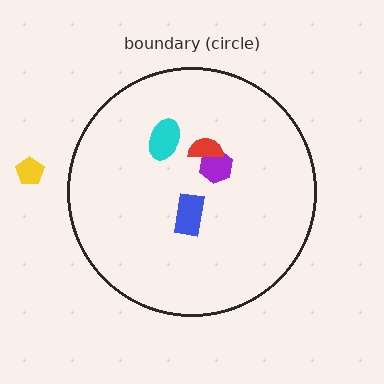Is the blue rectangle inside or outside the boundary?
Inside.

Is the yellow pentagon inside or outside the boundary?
Outside.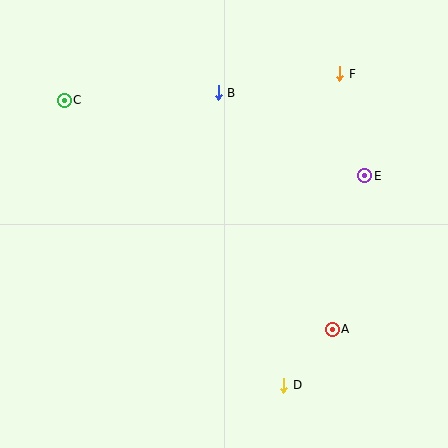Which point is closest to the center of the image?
Point B at (218, 93) is closest to the center.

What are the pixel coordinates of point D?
Point D is at (284, 385).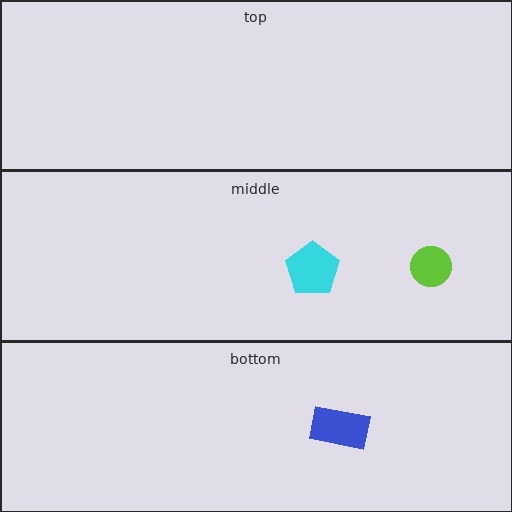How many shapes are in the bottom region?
1.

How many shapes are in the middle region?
2.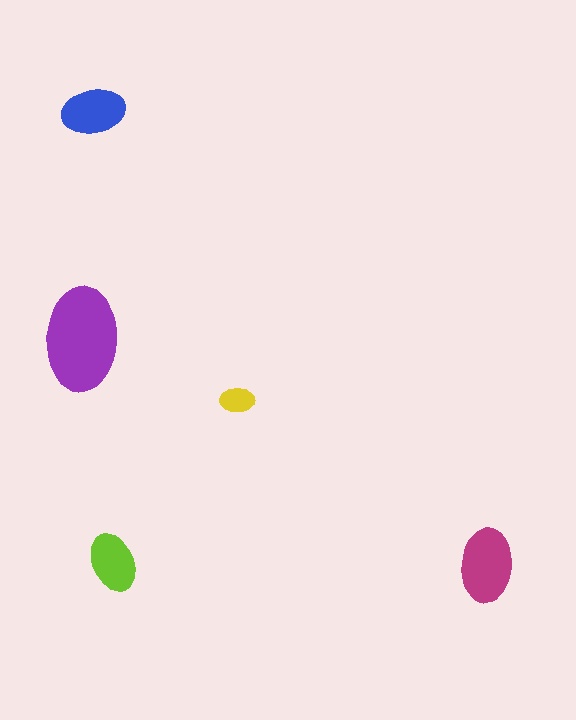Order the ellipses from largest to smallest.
the purple one, the magenta one, the blue one, the lime one, the yellow one.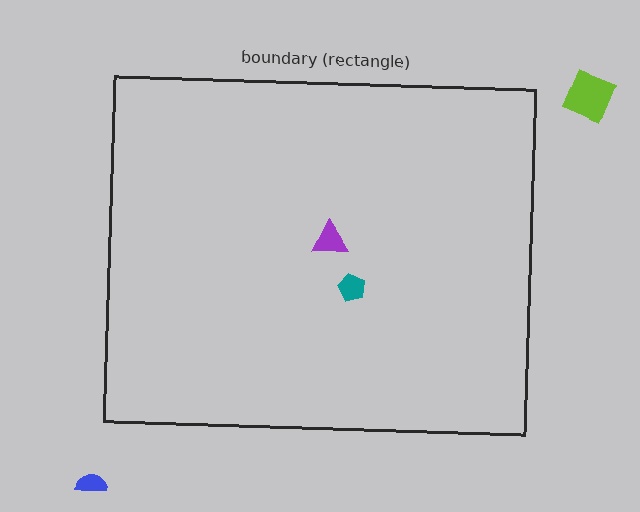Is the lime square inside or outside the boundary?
Outside.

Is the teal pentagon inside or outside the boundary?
Inside.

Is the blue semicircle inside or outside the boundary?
Outside.